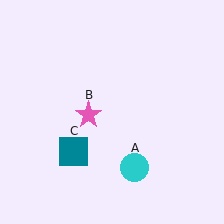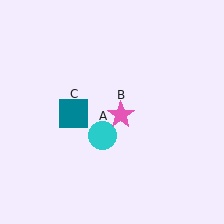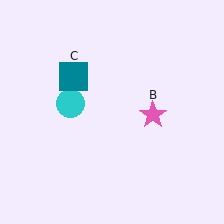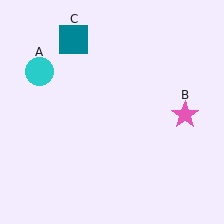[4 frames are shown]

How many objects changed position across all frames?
3 objects changed position: cyan circle (object A), pink star (object B), teal square (object C).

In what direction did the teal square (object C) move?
The teal square (object C) moved up.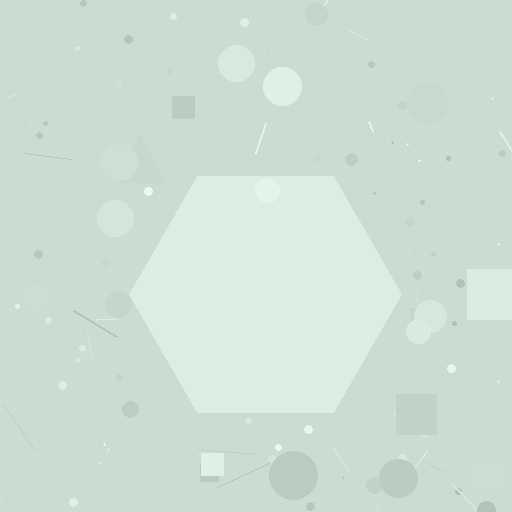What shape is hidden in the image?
A hexagon is hidden in the image.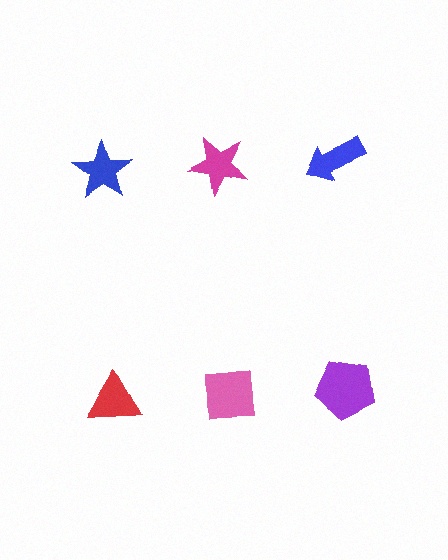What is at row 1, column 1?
A blue star.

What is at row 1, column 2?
A magenta star.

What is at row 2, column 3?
A purple pentagon.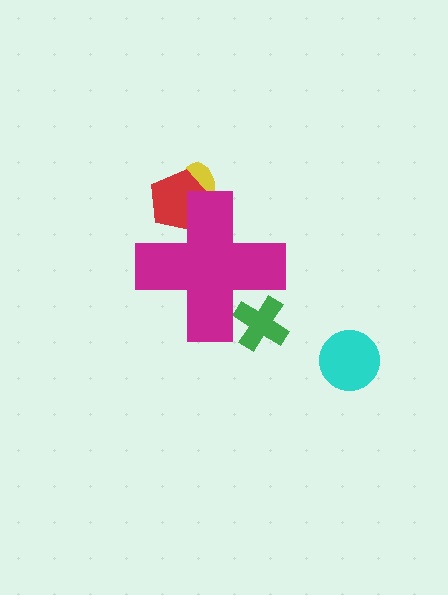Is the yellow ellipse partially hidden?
Yes, the yellow ellipse is partially hidden behind the magenta cross.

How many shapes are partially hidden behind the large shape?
3 shapes are partially hidden.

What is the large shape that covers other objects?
A magenta cross.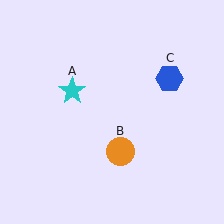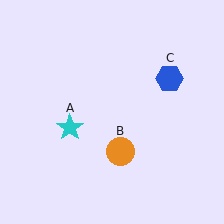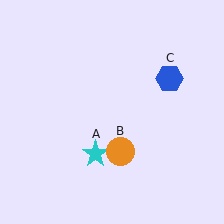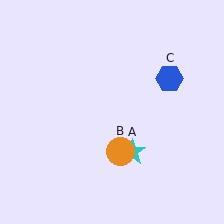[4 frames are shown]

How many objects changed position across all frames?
1 object changed position: cyan star (object A).